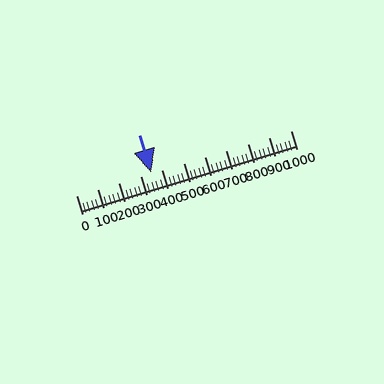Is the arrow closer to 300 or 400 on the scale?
The arrow is closer to 400.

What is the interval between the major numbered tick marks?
The major tick marks are spaced 100 units apart.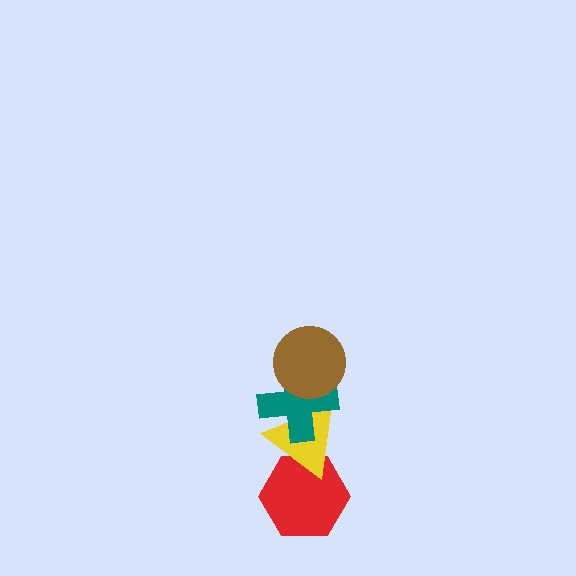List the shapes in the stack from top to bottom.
From top to bottom: the brown circle, the teal cross, the yellow triangle, the red hexagon.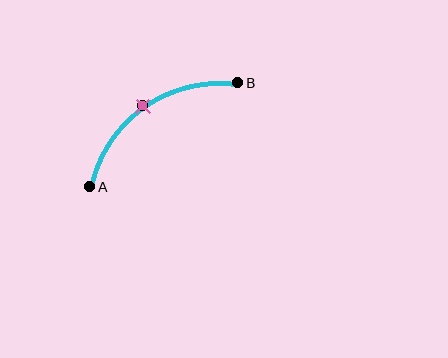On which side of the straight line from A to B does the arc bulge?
The arc bulges above and to the left of the straight line connecting A and B.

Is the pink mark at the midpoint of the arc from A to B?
Yes. The pink mark lies on the arc at equal arc-length from both A and B — it is the arc midpoint.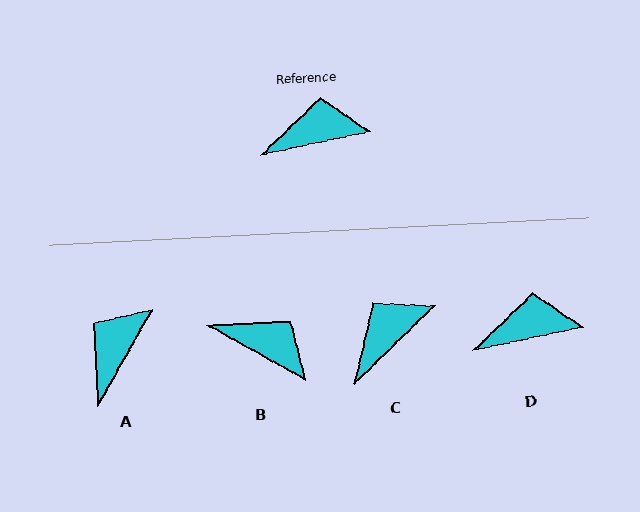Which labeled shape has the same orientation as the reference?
D.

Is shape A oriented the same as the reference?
No, it is off by about 48 degrees.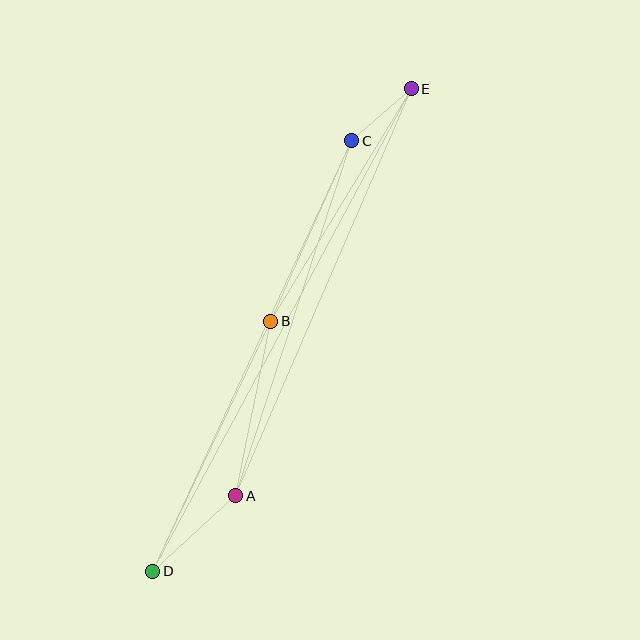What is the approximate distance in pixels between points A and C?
The distance between A and C is approximately 374 pixels.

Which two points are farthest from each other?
Points D and E are farthest from each other.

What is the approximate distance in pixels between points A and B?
The distance between A and B is approximately 178 pixels.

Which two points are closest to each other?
Points C and E are closest to each other.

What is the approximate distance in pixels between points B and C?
The distance between B and C is approximately 198 pixels.